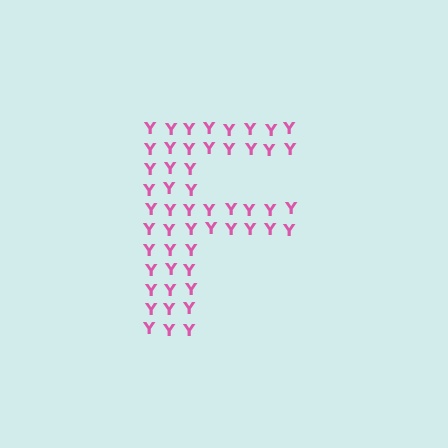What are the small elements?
The small elements are letter Y's.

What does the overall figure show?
The overall figure shows the letter F.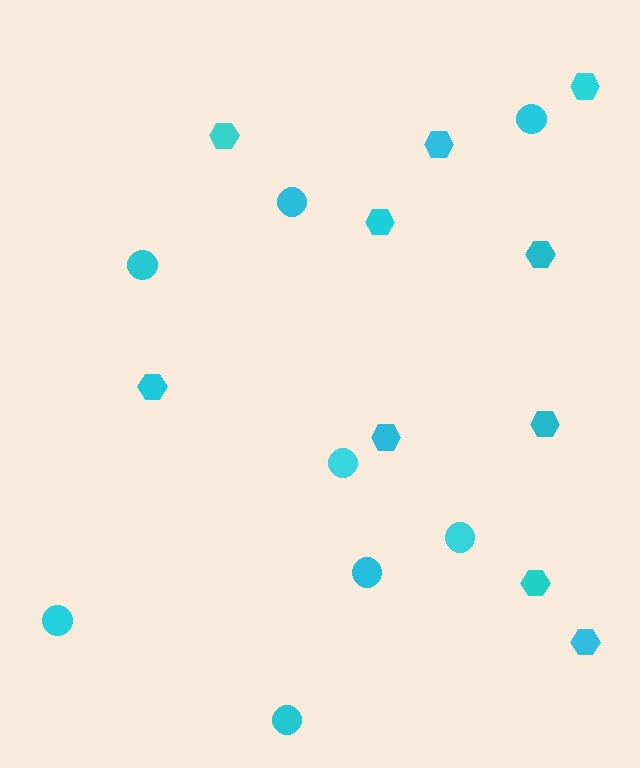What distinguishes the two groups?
There are 2 groups: one group of hexagons (10) and one group of circles (8).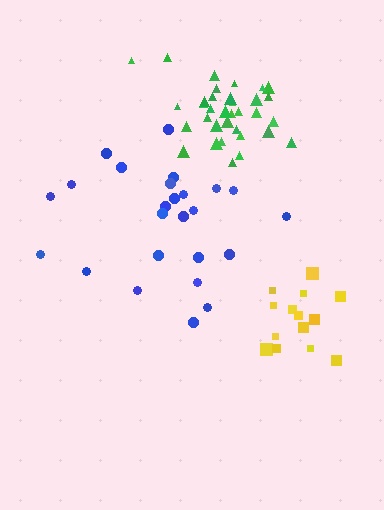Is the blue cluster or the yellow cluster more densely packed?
Yellow.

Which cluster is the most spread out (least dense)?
Blue.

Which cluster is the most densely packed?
Green.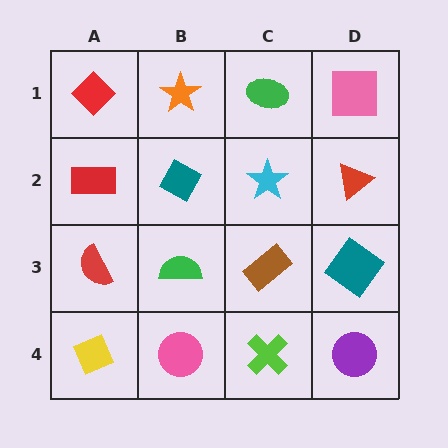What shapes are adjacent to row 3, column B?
A teal diamond (row 2, column B), a pink circle (row 4, column B), a red semicircle (row 3, column A), a brown rectangle (row 3, column C).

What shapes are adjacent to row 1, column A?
A red rectangle (row 2, column A), an orange star (row 1, column B).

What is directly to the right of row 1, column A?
An orange star.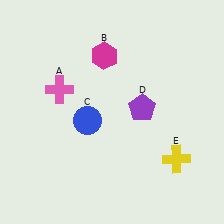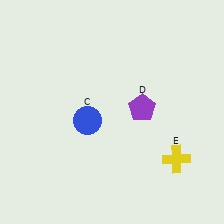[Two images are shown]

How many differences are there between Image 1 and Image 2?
There are 2 differences between the two images.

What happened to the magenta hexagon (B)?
The magenta hexagon (B) was removed in Image 2. It was in the top-left area of Image 1.